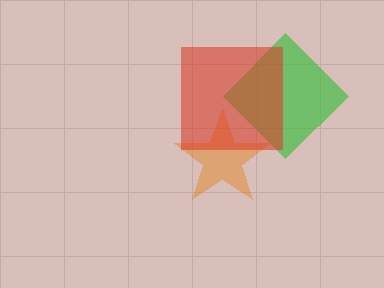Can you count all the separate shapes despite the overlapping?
Yes, there are 3 separate shapes.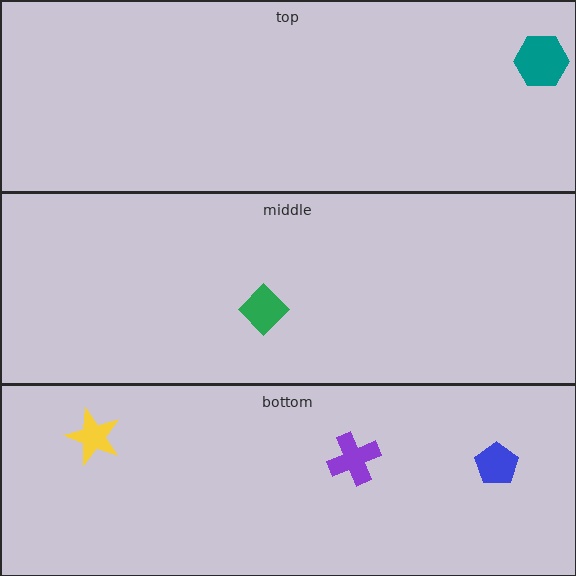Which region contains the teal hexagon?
The top region.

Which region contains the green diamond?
The middle region.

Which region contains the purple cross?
The bottom region.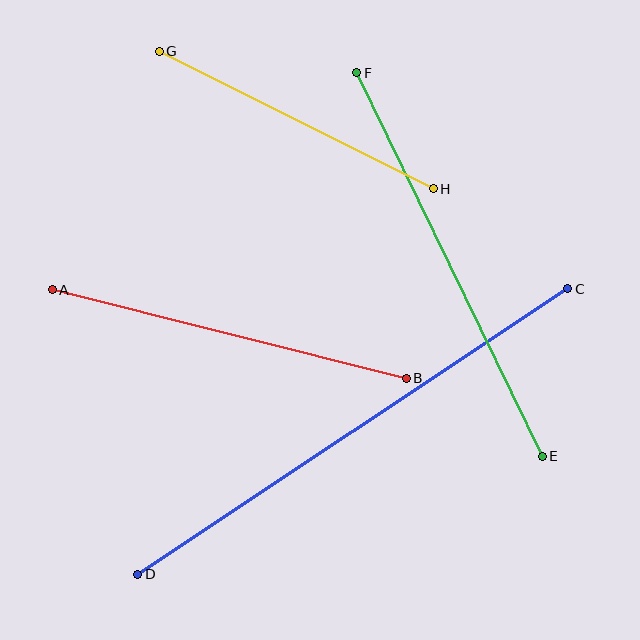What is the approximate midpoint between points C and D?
The midpoint is at approximately (353, 432) pixels.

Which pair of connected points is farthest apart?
Points C and D are farthest apart.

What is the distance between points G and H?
The distance is approximately 307 pixels.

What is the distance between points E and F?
The distance is approximately 426 pixels.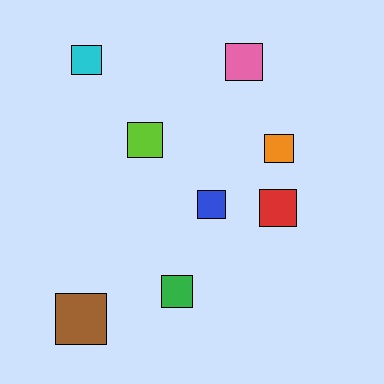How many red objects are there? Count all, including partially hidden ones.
There is 1 red object.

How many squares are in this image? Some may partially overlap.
There are 8 squares.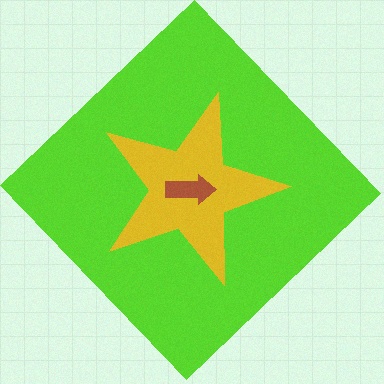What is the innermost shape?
The brown arrow.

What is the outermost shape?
The lime diamond.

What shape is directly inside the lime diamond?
The yellow star.